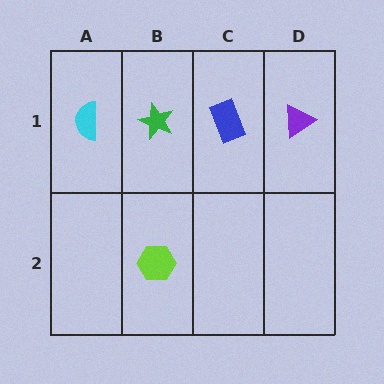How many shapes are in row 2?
1 shape.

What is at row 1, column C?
A blue rectangle.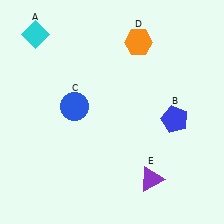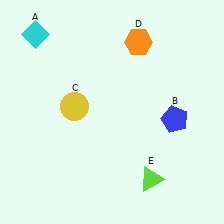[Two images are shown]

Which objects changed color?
C changed from blue to yellow. E changed from purple to lime.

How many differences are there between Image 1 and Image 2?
There are 2 differences between the two images.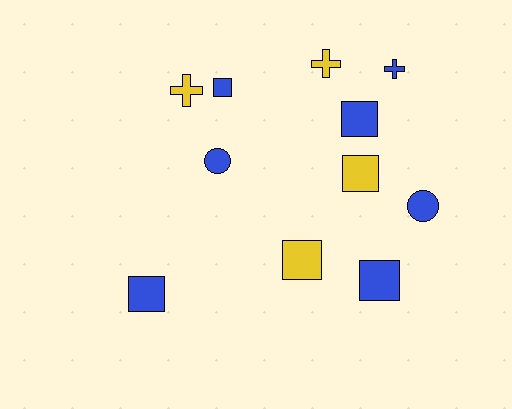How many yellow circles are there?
There are no yellow circles.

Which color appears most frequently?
Blue, with 7 objects.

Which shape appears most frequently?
Square, with 6 objects.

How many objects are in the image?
There are 11 objects.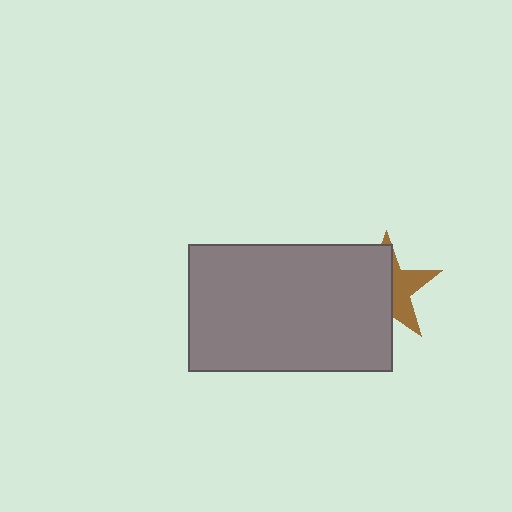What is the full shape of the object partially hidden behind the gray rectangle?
The partially hidden object is a brown star.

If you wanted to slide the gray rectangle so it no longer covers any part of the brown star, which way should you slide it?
Slide it left — that is the most direct way to separate the two shapes.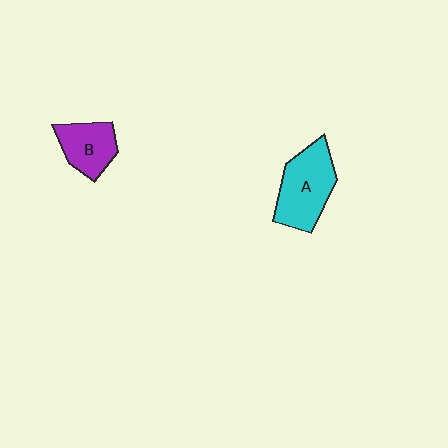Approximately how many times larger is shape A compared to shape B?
Approximately 1.5 times.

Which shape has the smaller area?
Shape B (purple).